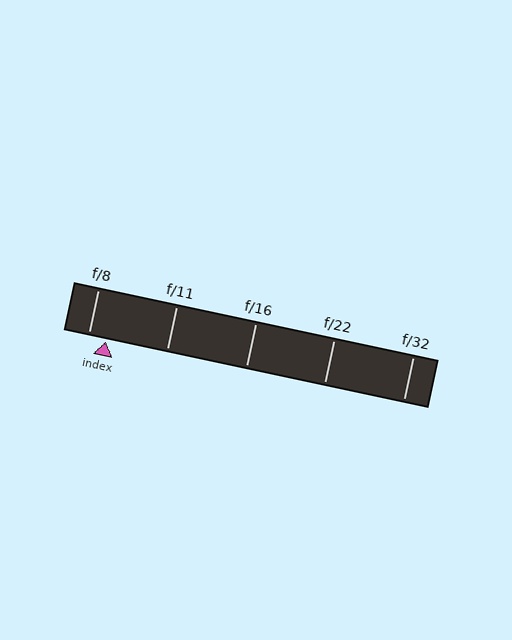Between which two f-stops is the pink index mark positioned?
The index mark is between f/8 and f/11.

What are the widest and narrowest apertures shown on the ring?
The widest aperture shown is f/8 and the narrowest is f/32.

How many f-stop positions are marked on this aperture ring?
There are 5 f-stop positions marked.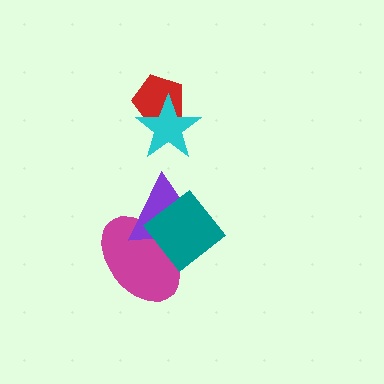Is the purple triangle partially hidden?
Yes, it is partially covered by another shape.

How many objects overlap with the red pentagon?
1 object overlaps with the red pentagon.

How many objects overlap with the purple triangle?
2 objects overlap with the purple triangle.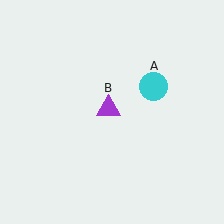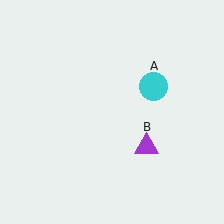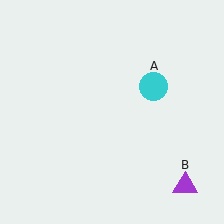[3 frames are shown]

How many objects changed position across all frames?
1 object changed position: purple triangle (object B).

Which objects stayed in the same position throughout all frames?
Cyan circle (object A) remained stationary.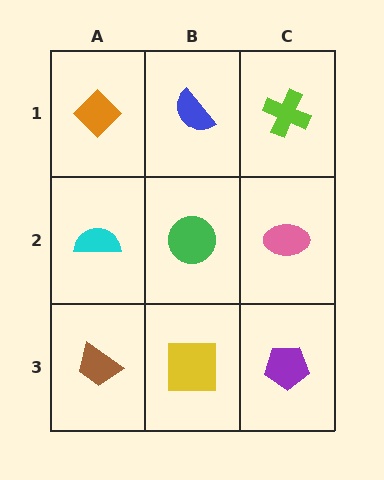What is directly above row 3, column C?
A pink ellipse.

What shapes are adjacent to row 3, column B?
A green circle (row 2, column B), a brown trapezoid (row 3, column A), a purple pentagon (row 3, column C).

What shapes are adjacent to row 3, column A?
A cyan semicircle (row 2, column A), a yellow square (row 3, column B).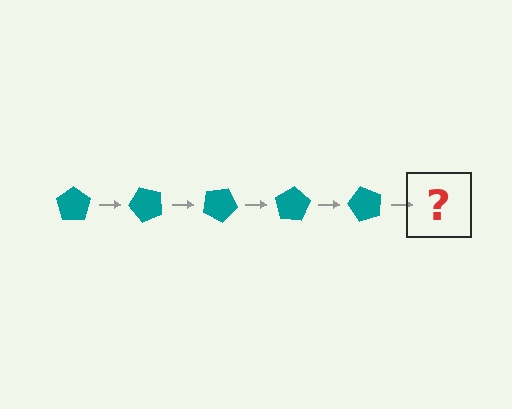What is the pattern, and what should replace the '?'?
The pattern is that the pentagon rotates 50 degrees each step. The '?' should be a teal pentagon rotated 250 degrees.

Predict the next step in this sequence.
The next step is a teal pentagon rotated 250 degrees.